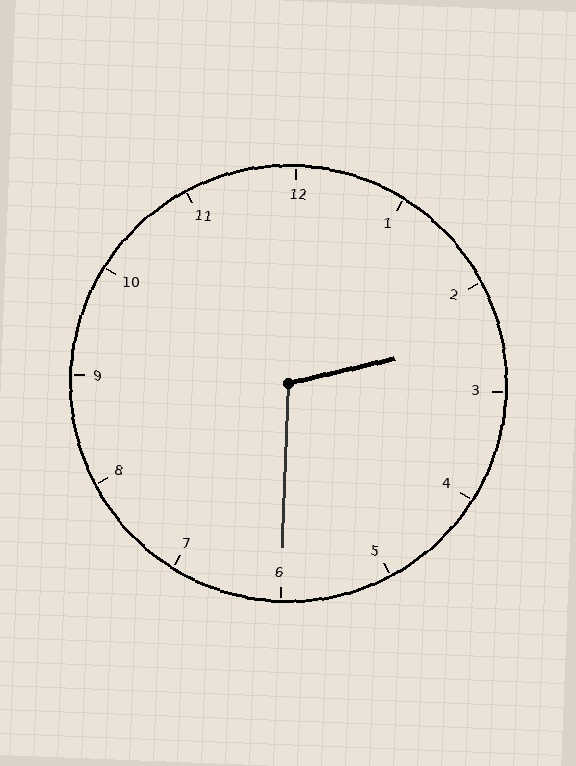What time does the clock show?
2:30.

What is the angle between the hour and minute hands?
Approximately 105 degrees.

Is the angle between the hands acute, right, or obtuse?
It is obtuse.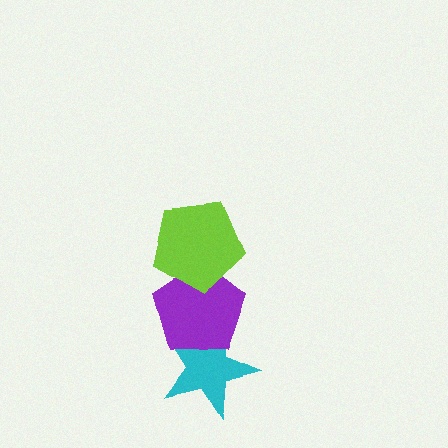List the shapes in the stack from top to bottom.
From top to bottom: the lime pentagon, the purple pentagon, the cyan star.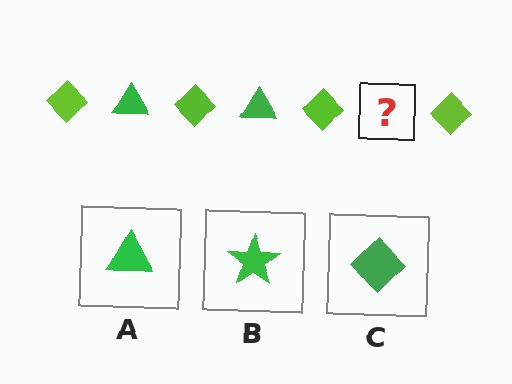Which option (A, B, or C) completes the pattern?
A.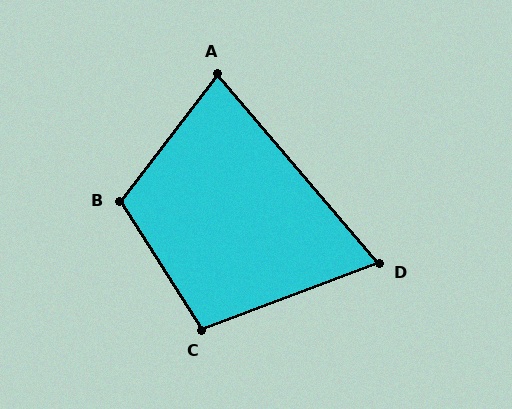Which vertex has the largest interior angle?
B, at approximately 110 degrees.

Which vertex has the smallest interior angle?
D, at approximately 70 degrees.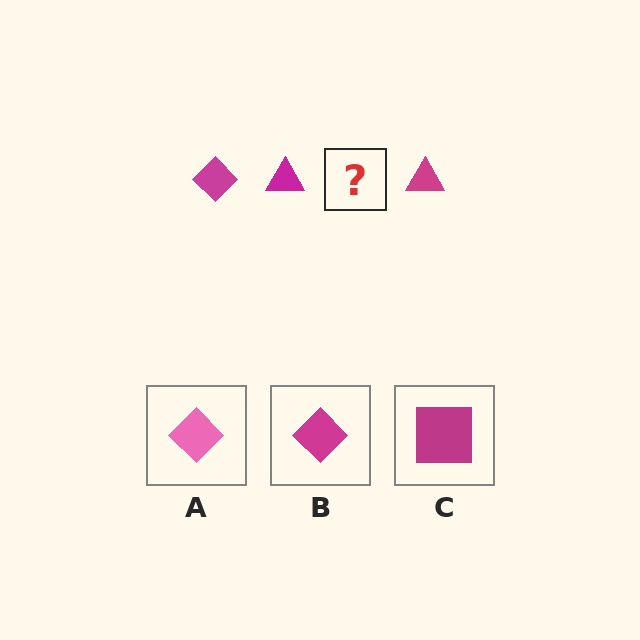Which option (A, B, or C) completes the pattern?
B.